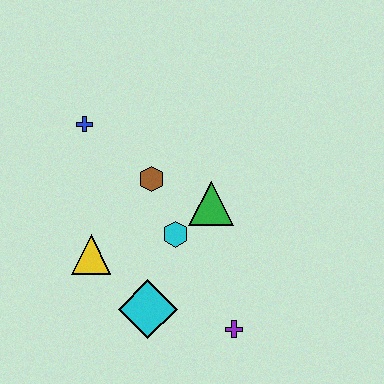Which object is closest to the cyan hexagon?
The green triangle is closest to the cyan hexagon.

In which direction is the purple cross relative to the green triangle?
The purple cross is below the green triangle.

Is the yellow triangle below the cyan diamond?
No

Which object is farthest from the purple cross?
The blue cross is farthest from the purple cross.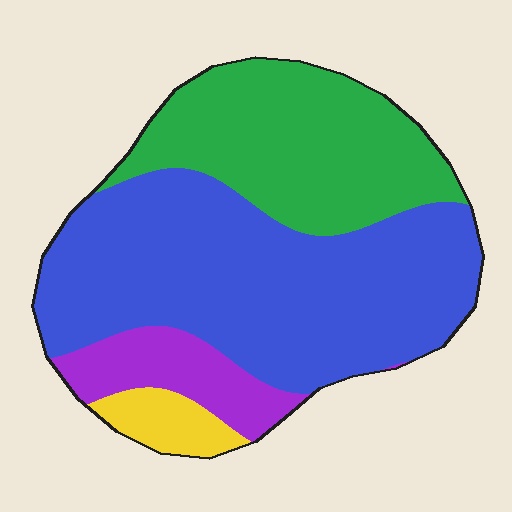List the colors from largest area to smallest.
From largest to smallest: blue, green, purple, yellow.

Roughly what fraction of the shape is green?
Green covers about 30% of the shape.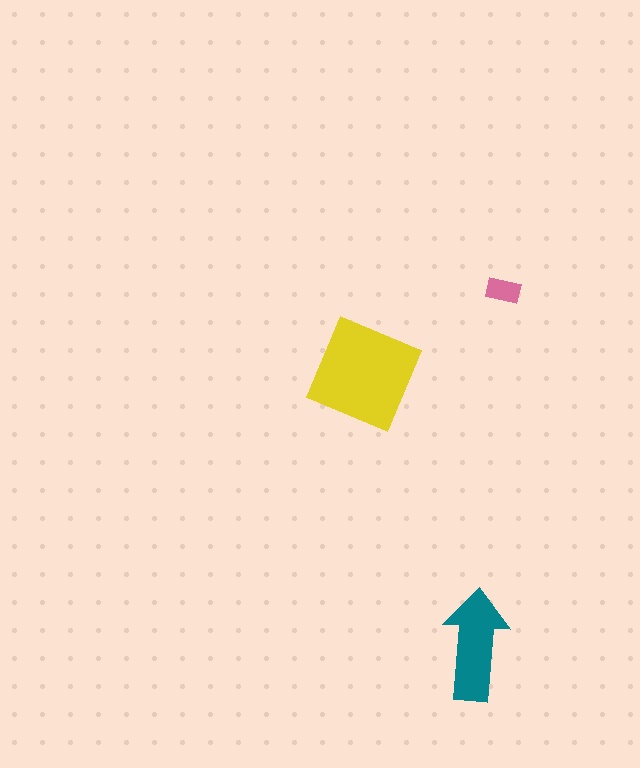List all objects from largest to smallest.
The yellow square, the teal arrow, the pink rectangle.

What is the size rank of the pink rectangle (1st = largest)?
3rd.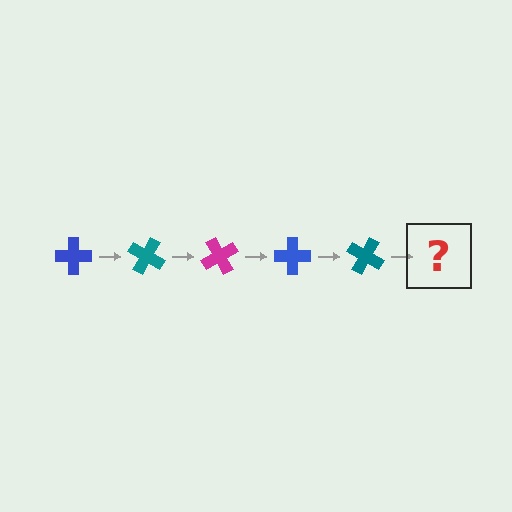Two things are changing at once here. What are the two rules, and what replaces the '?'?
The two rules are that it rotates 30 degrees each step and the color cycles through blue, teal, and magenta. The '?' should be a magenta cross, rotated 150 degrees from the start.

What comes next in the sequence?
The next element should be a magenta cross, rotated 150 degrees from the start.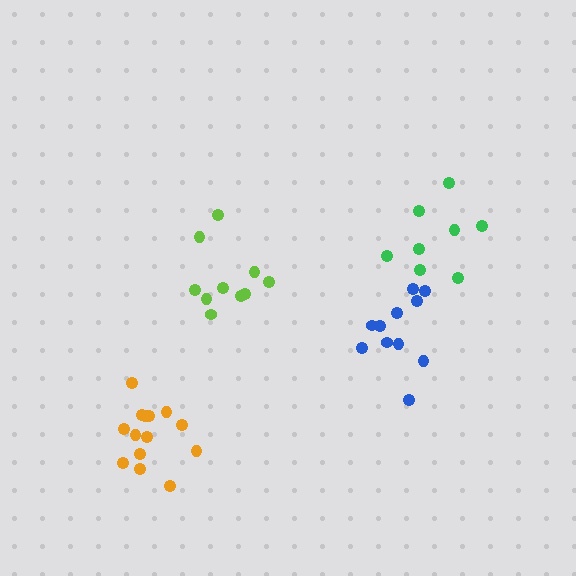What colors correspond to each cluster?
The clusters are colored: blue, lime, orange, green.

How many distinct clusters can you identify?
There are 4 distinct clusters.